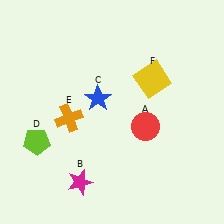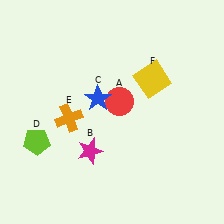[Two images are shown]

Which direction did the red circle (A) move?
The red circle (A) moved left.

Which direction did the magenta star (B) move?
The magenta star (B) moved up.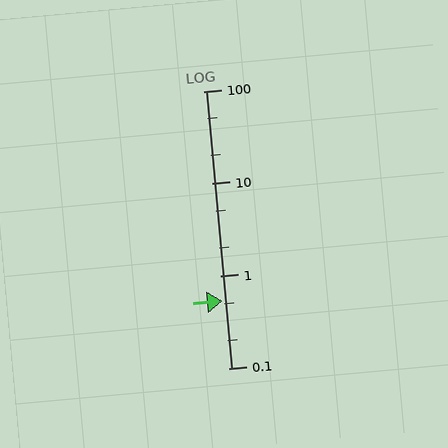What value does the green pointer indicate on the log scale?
The pointer indicates approximately 0.53.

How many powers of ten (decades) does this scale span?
The scale spans 3 decades, from 0.1 to 100.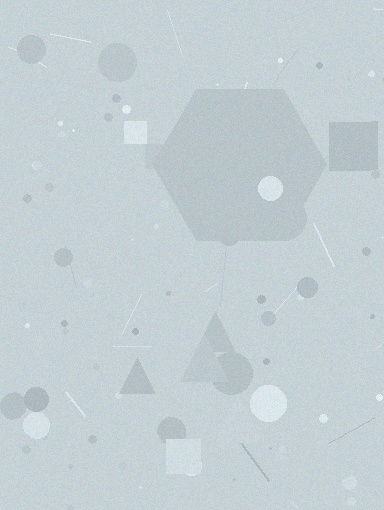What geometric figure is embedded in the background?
A hexagon is embedded in the background.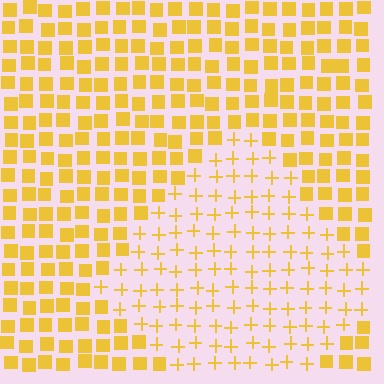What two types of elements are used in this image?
The image uses plus signs inside the diamond region and squares outside it.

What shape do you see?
I see a diamond.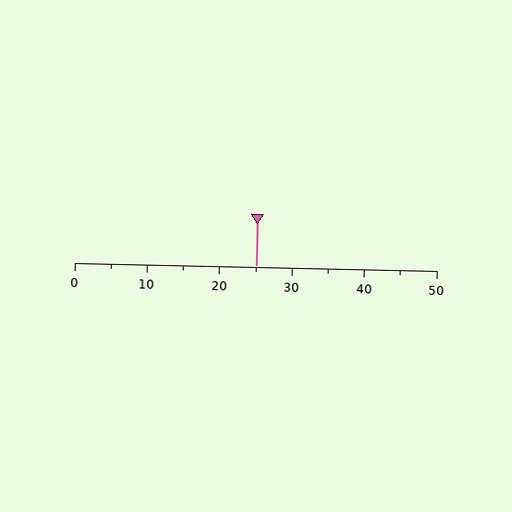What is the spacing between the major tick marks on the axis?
The major ticks are spaced 10 apart.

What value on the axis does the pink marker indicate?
The marker indicates approximately 25.